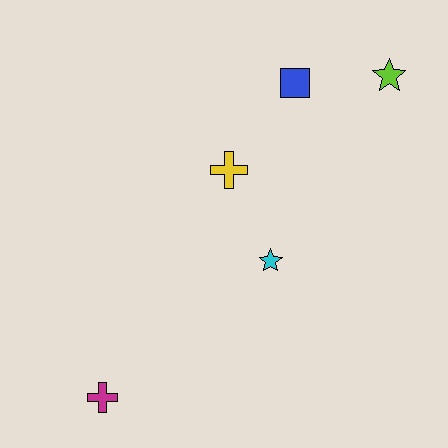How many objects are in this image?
There are 5 objects.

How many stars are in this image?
There are 2 stars.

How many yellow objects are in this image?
There is 1 yellow object.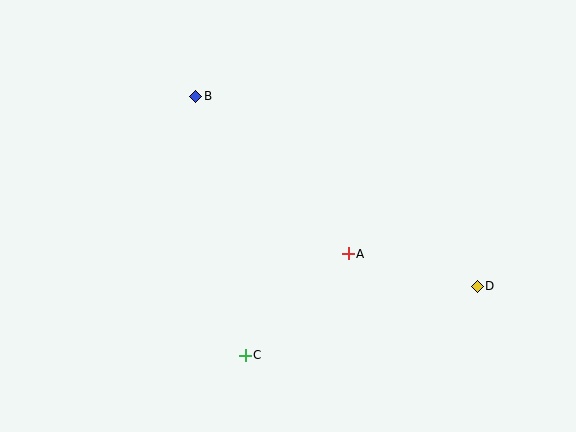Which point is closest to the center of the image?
Point A at (348, 254) is closest to the center.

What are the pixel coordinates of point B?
Point B is at (196, 96).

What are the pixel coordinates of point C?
Point C is at (245, 355).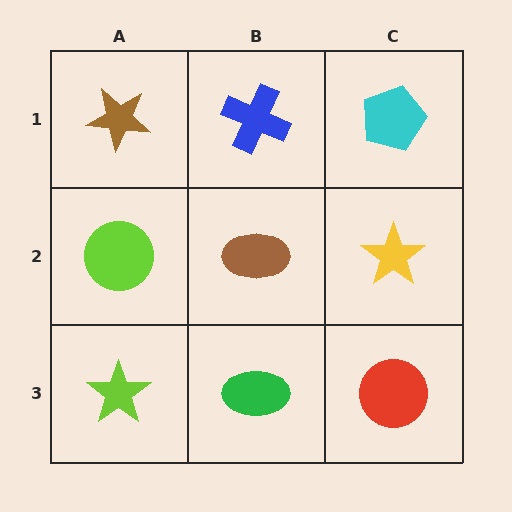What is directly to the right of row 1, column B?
A cyan pentagon.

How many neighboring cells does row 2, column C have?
3.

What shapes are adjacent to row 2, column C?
A cyan pentagon (row 1, column C), a red circle (row 3, column C), a brown ellipse (row 2, column B).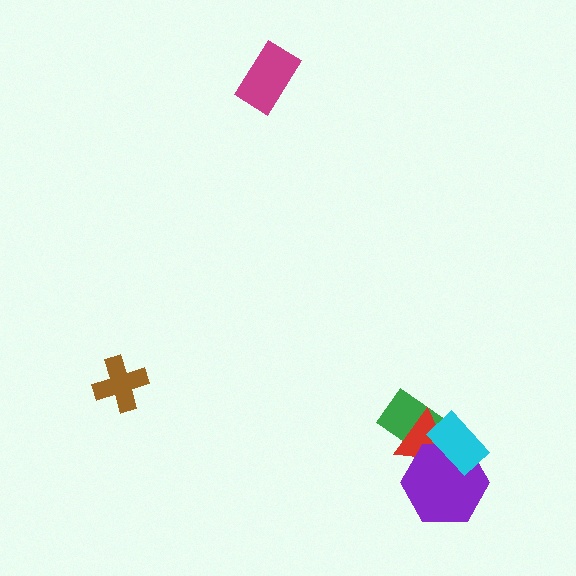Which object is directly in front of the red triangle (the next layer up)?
The purple hexagon is directly in front of the red triangle.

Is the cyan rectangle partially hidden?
No, no other shape covers it.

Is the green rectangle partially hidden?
Yes, it is partially covered by another shape.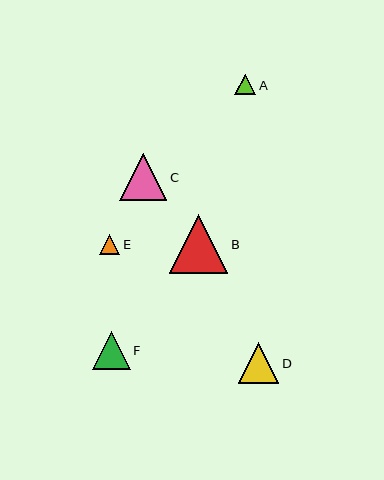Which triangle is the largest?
Triangle B is the largest with a size of approximately 59 pixels.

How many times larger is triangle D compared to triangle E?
Triangle D is approximately 2.0 times the size of triangle E.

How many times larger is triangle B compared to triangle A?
Triangle B is approximately 2.9 times the size of triangle A.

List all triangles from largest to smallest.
From largest to smallest: B, C, D, F, A, E.